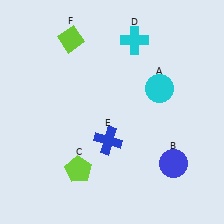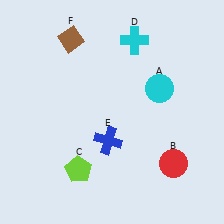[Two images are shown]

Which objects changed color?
B changed from blue to red. F changed from lime to brown.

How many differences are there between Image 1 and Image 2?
There are 2 differences between the two images.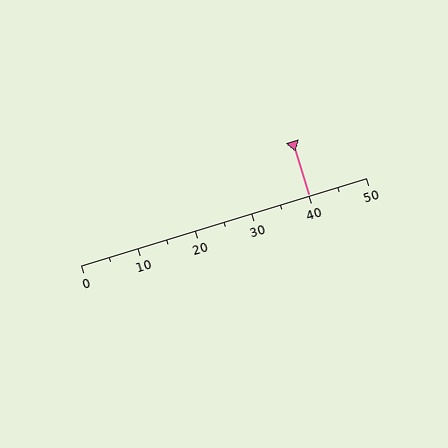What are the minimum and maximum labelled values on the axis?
The axis runs from 0 to 50.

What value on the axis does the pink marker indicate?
The marker indicates approximately 40.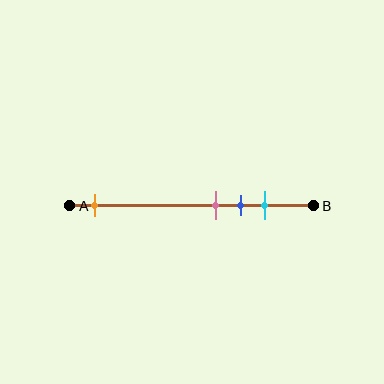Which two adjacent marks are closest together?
The pink and blue marks are the closest adjacent pair.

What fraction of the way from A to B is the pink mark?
The pink mark is approximately 60% (0.6) of the way from A to B.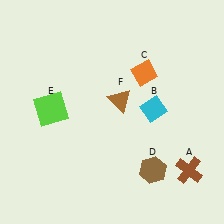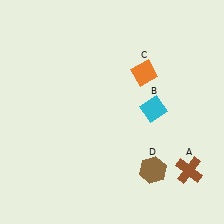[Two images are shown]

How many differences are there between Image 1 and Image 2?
There are 2 differences between the two images.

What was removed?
The brown triangle (F), the lime square (E) were removed in Image 2.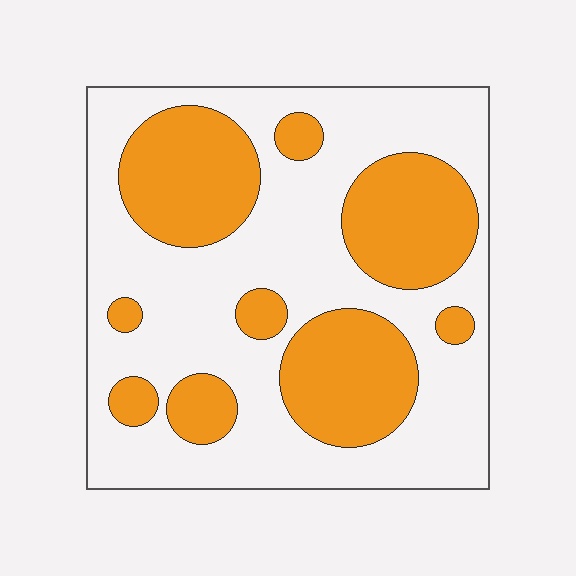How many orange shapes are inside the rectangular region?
9.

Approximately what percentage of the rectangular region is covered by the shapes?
Approximately 35%.